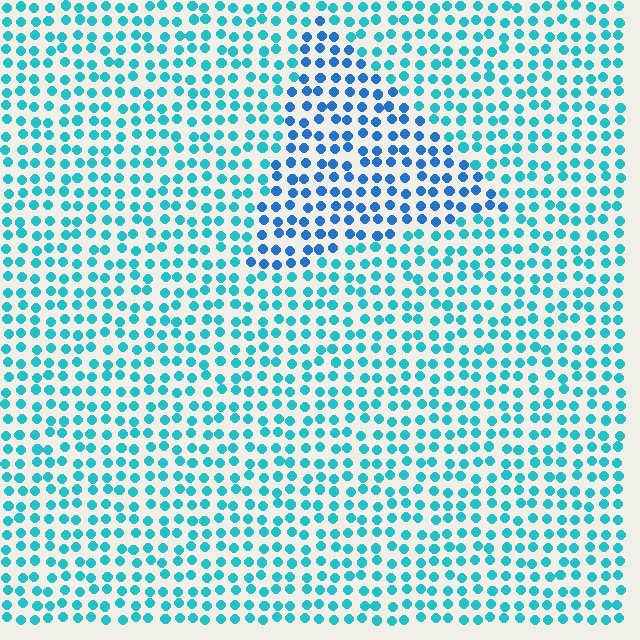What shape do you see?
I see a triangle.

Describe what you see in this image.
The image is filled with small cyan elements in a uniform arrangement. A triangle-shaped region is visible where the elements are tinted to a slightly different hue, forming a subtle color boundary.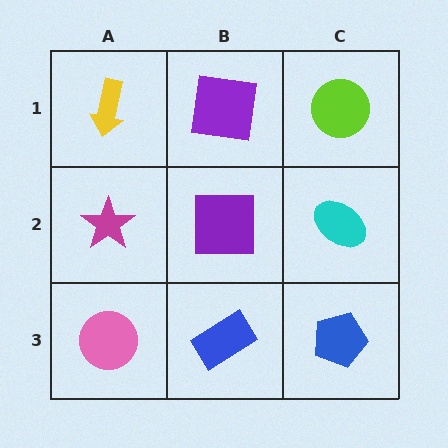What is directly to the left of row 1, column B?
A yellow arrow.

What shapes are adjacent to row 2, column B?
A purple square (row 1, column B), a blue rectangle (row 3, column B), a magenta star (row 2, column A), a cyan ellipse (row 2, column C).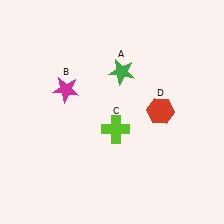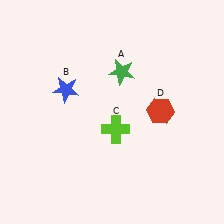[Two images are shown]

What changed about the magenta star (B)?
In Image 1, B is magenta. In Image 2, it changed to blue.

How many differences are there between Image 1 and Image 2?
There is 1 difference between the two images.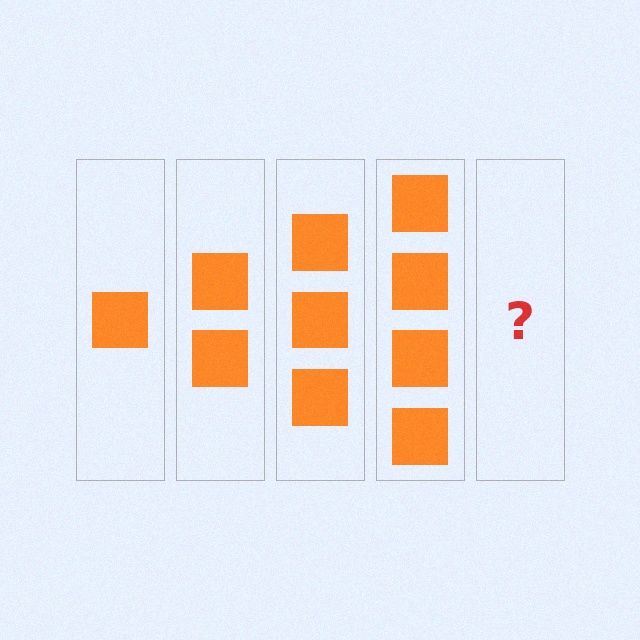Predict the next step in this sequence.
The next step is 5 squares.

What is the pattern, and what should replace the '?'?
The pattern is that each step adds one more square. The '?' should be 5 squares.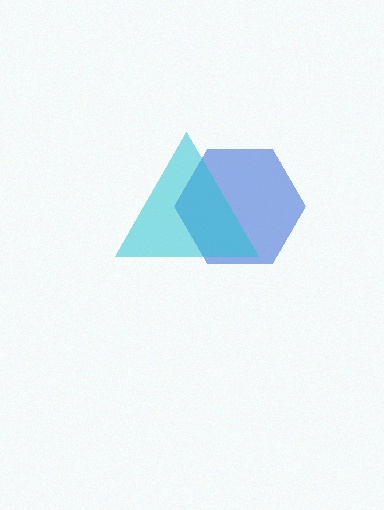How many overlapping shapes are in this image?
There are 2 overlapping shapes in the image.